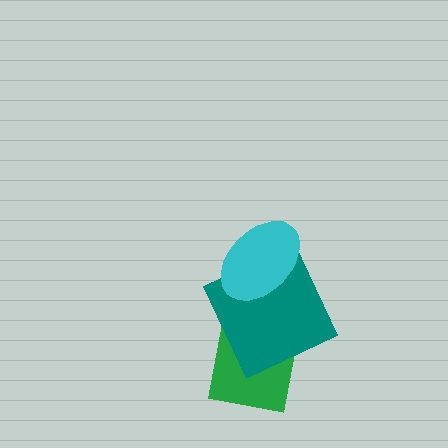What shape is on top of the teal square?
The cyan ellipse is on top of the teal square.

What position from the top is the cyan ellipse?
The cyan ellipse is 1st from the top.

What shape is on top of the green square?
The teal square is on top of the green square.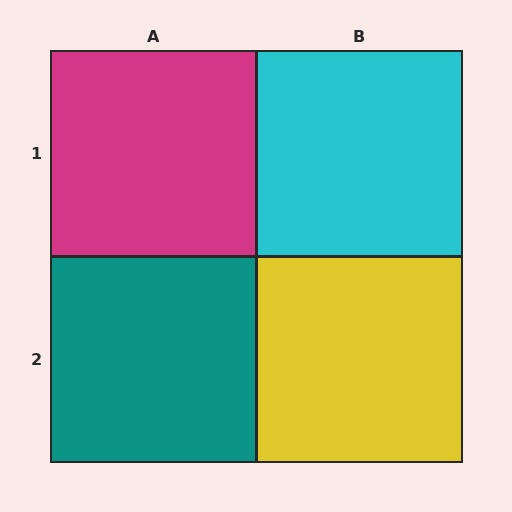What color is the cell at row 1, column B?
Cyan.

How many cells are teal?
1 cell is teal.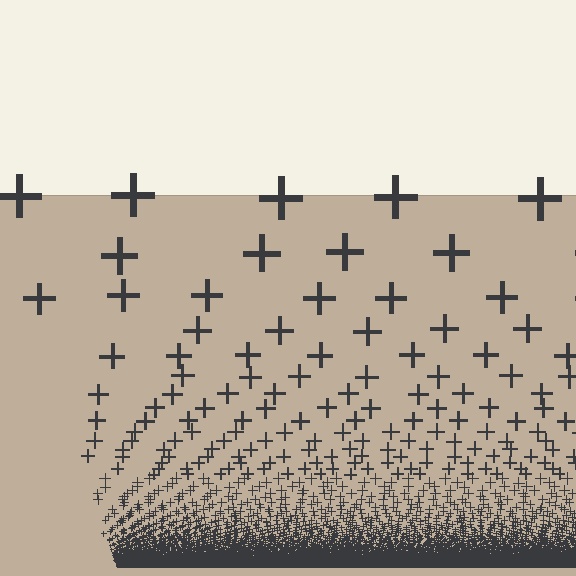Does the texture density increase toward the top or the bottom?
Density increases toward the bottom.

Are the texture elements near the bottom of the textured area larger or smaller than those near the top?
Smaller. The gradient is inverted — elements near the bottom are smaller and denser.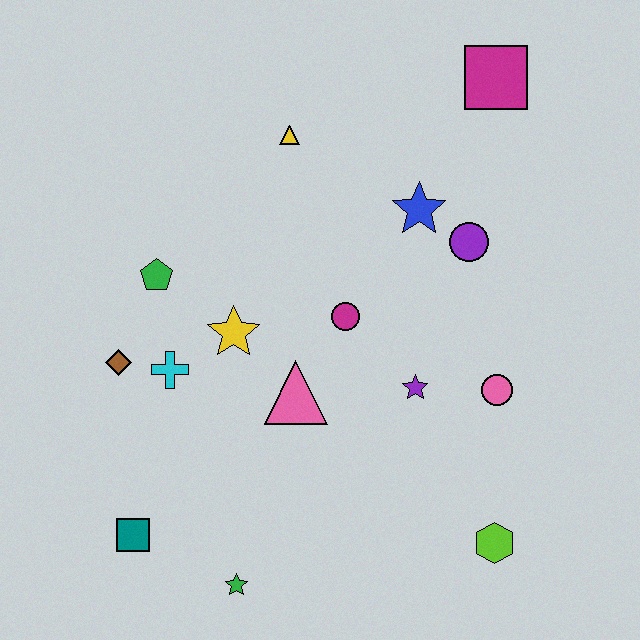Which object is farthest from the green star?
The magenta square is farthest from the green star.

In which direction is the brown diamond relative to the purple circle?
The brown diamond is to the left of the purple circle.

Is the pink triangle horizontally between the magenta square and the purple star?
No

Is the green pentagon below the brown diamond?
No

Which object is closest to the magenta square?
The blue star is closest to the magenta square.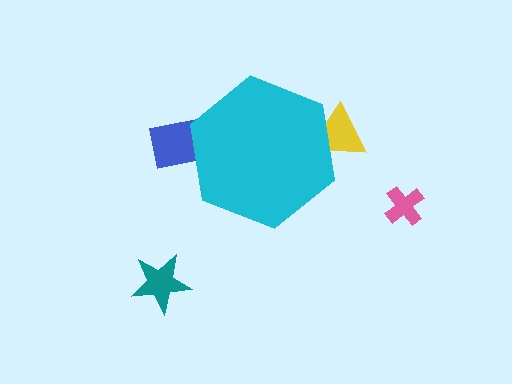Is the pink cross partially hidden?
No, the pink cross is fully visible.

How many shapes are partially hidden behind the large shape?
2 shapes are partially hidden.